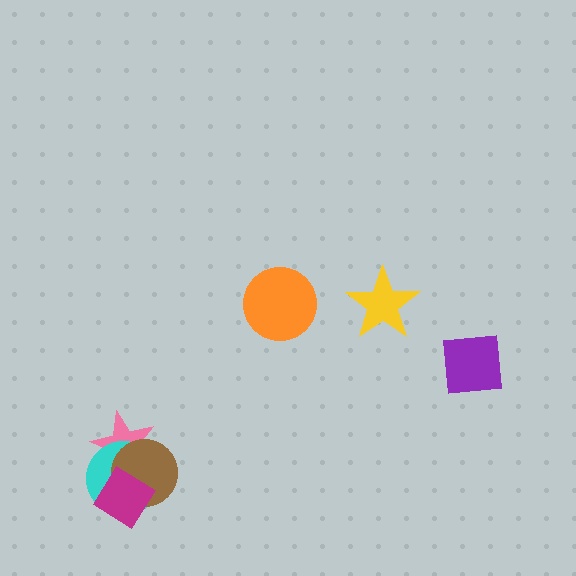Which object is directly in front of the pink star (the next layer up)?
The cyan circle is directly in front of the pink star.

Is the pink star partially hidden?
Yes, it is partially covered by another shape.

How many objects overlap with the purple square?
0 objects overlap with the purple square.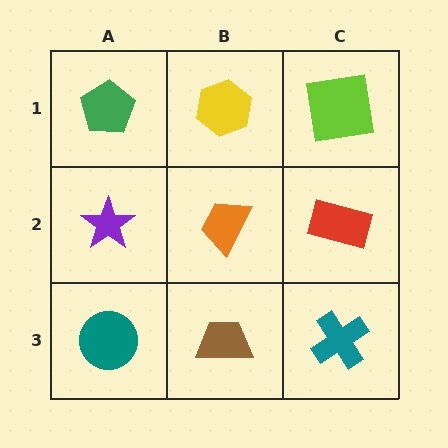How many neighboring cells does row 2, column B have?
4.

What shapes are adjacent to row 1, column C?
A red rectangle (row 2, column C), a yellow hexagon (row 1, column B).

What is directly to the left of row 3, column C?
A brown trapezoid.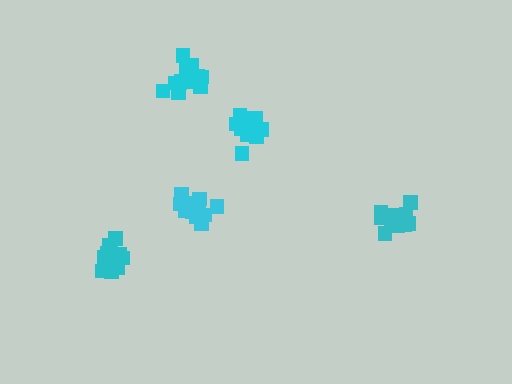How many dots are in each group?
Group 1: 17 dots, Group 2: 13 dots, Group 3: 17 dots, Group 4: 16 dots, Group 5: 15 dots (78 total).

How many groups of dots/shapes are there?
There are 5 groups.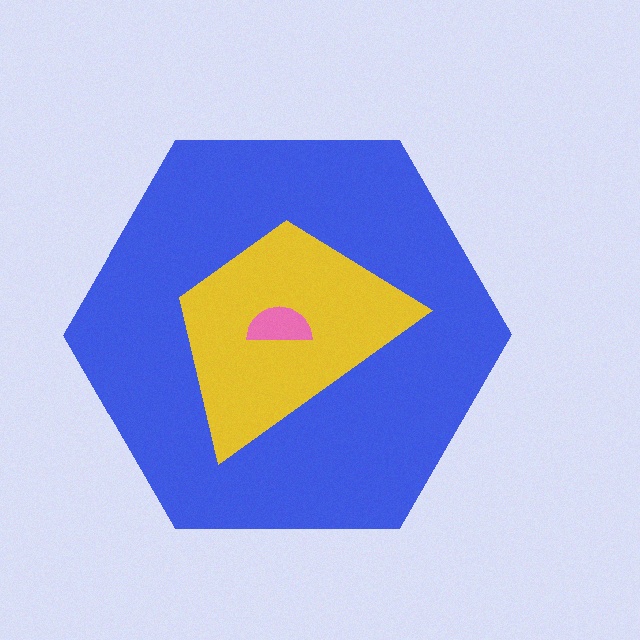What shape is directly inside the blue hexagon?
The yellow trapezoid.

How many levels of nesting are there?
3.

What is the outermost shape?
The blue hexagon.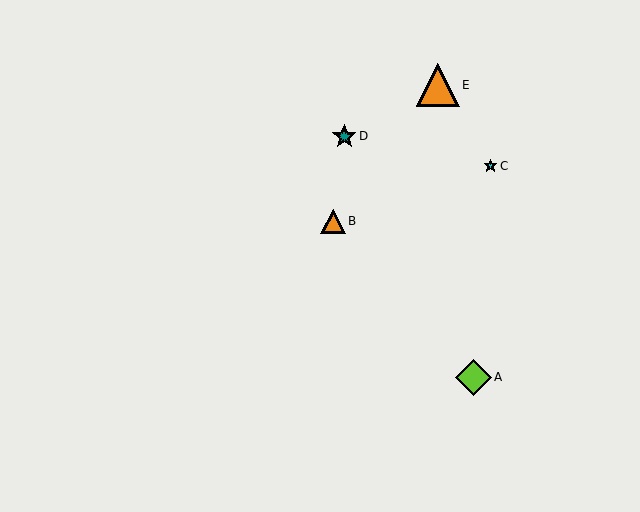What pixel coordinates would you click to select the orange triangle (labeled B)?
Click at (333, 221) to select the orange triangle B.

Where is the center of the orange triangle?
The center of the orange triangle is at (333, 221).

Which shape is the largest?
The orange triangle (labeled E) is the largest.